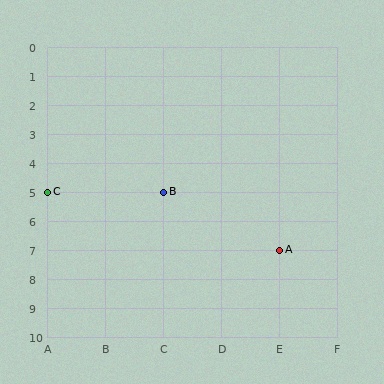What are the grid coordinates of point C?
Point C is at grid coordinates (A, 5).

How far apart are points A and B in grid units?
Points A and B are 2 columns and 2 rows apart (about 2.8 grid units diagonally).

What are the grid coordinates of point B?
Point B is at grid coordinates (C, 5).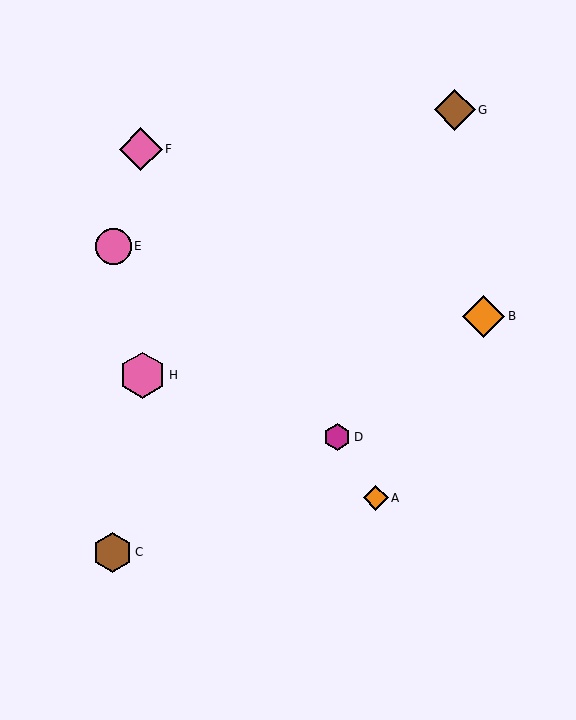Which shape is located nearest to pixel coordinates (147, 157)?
The pink diamond (labeled F) at (141, 149) is nearest to that location.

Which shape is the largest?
The pink hexagon (labeled H) is the largest.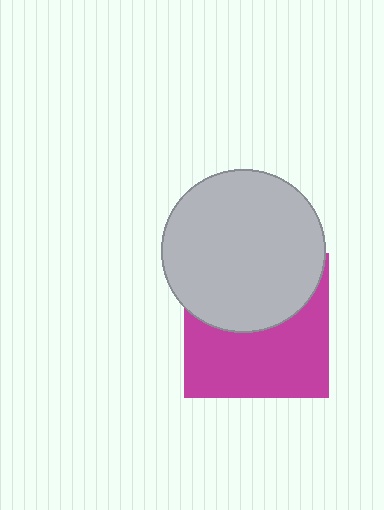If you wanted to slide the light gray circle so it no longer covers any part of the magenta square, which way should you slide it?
Slide it up — that is the most direct way to separate the two shapes.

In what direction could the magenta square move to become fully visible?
The magenta square could move down. That would shift it out from behind the light gray circle entirely.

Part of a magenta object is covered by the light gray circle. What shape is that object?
It is a square.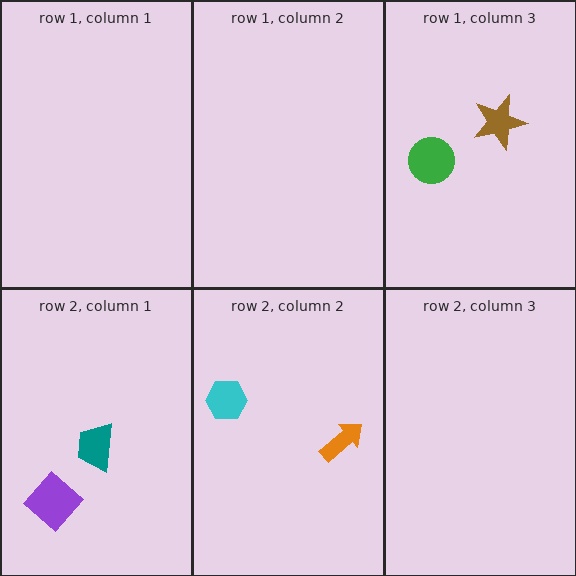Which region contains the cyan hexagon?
The row 2, column 2 region.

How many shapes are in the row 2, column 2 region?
2.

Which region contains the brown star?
The row 1, column 3 region.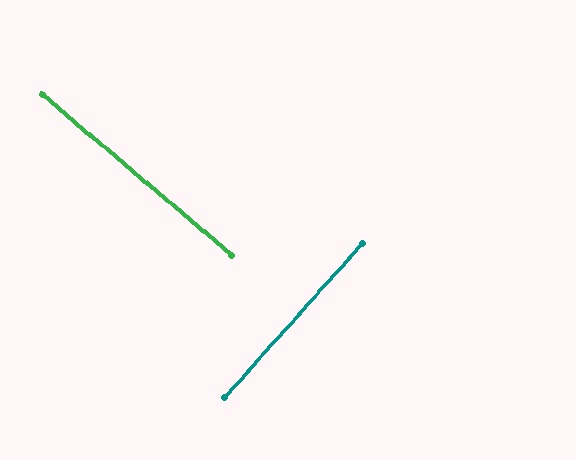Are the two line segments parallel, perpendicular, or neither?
Perpendicular — they meet at approximately 88°.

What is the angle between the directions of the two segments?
Approximately 88 degrees.